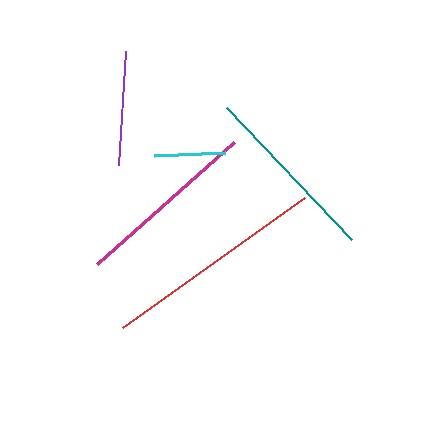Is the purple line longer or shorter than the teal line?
The teal line is longer than the purple line.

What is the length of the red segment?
The red segment is approximately 223 pixels long.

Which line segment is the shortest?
The cyan line is the shortest at approximately 72 pixels.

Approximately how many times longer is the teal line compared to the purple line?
The teal line is approximately 1.6 times the length of the purple line.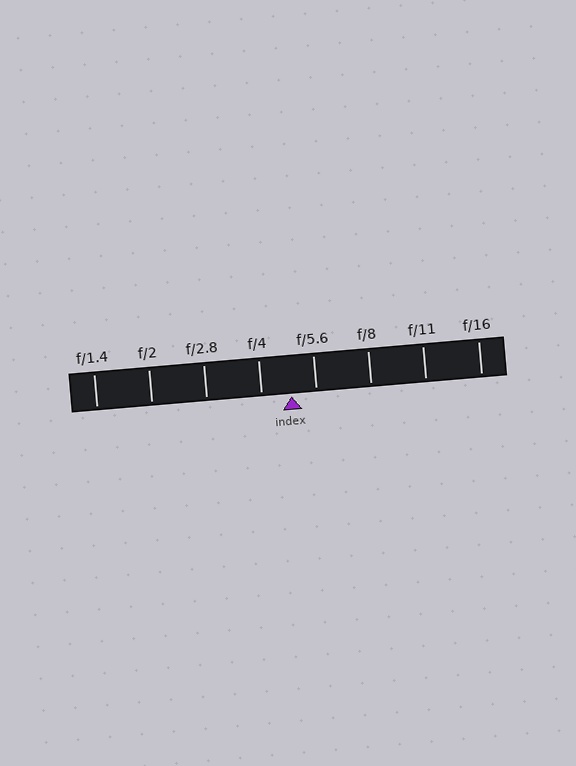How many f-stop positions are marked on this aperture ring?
There are 8 f-stop positions marked.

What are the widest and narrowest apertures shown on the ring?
The widest aperture shown is f/1.4 and the narrowest is f/16.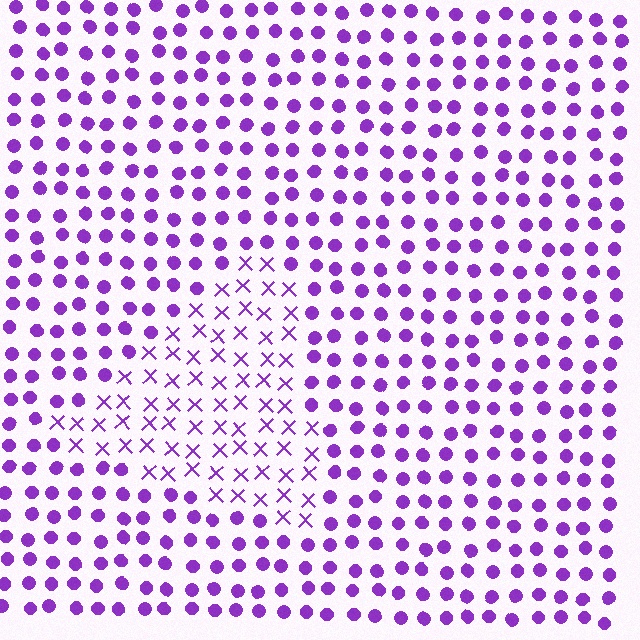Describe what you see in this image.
The image is filled with small purple elements arranged in a uniform grid. A triangle-shaped region contains X marks, while the surrounding area contains circles. The boundary is defined purely by the change in element shape.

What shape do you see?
I see a triangle.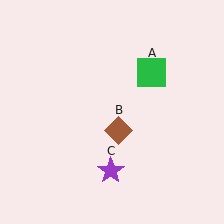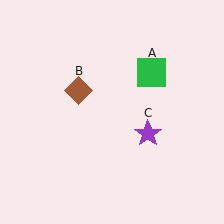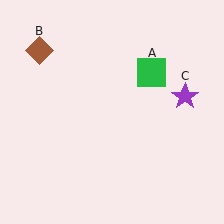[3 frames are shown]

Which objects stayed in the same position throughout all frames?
Green square (object A) remained stationary.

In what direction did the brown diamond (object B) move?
The brown diamond (object B) moved up and to the left.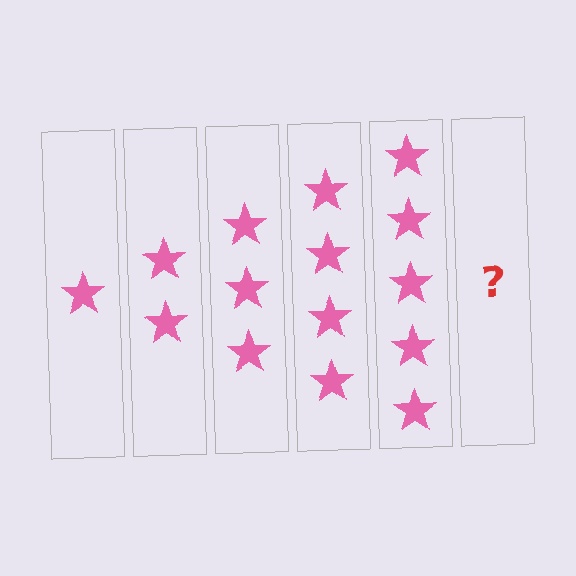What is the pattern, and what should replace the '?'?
The pattern is that each step adds one more star. The '?' should be 6 stars.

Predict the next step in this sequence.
The next step is 6 stars.